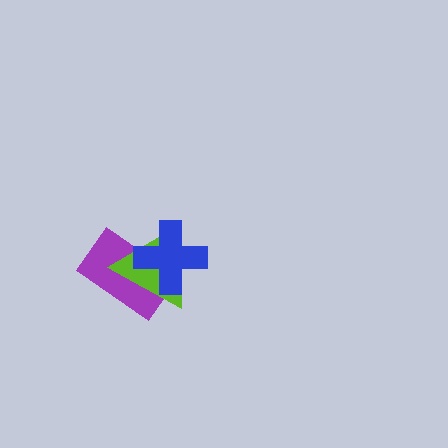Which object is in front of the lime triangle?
The blue cross is in front of the lime triangle.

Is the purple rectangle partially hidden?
Yes, it is partially covered by another shape.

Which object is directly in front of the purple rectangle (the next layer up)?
The lime triangle is directly in front of the purple rectangle.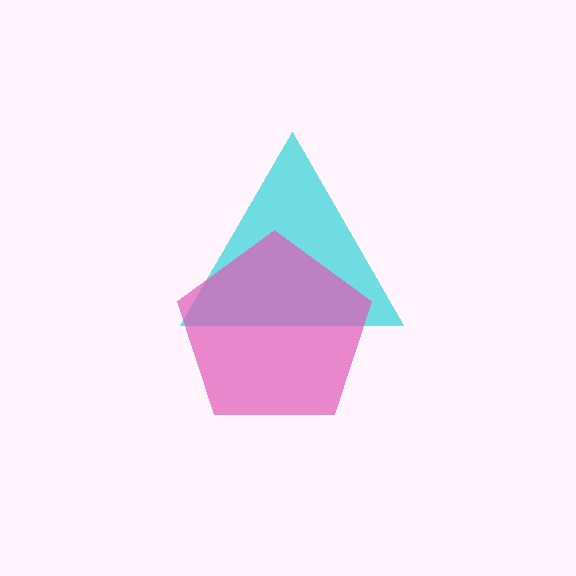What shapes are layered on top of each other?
The layered shapes are: a cyan triangle, a pink pentagon.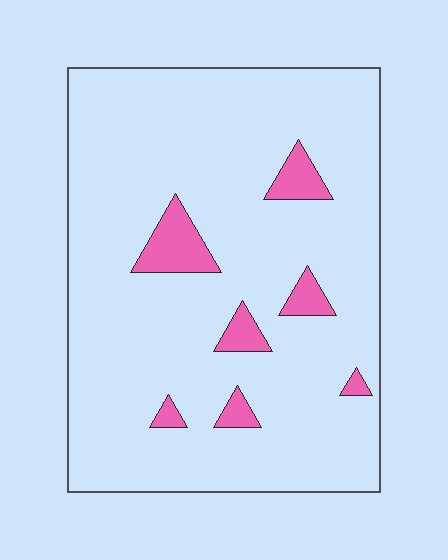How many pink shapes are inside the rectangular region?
7.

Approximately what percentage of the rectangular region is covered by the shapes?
Approximately 10%.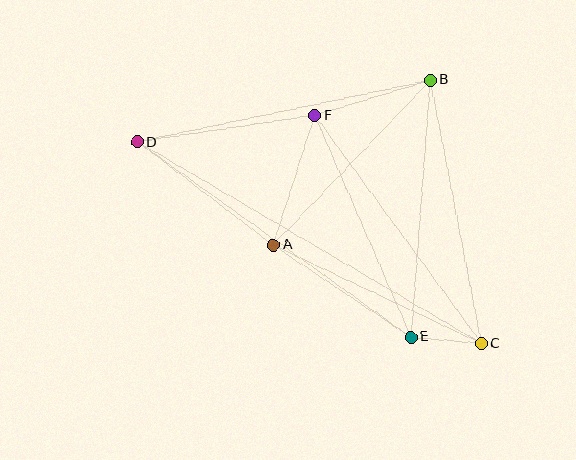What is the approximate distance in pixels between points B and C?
The distance between B and C is approximately 269 pixels.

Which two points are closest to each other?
Points C and E are closest to each other.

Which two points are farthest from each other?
Points C and D are farthest from each other.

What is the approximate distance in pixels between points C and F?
The distance between C and F is approximately 282 pixels.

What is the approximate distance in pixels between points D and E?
The distance between D and E is approximately 336 pixels.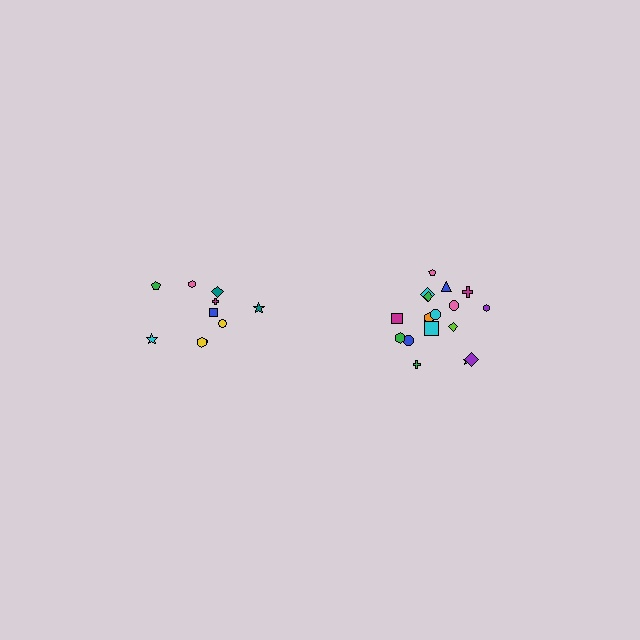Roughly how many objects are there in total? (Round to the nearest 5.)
Roughly 30 objects in total.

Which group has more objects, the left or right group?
The right group.